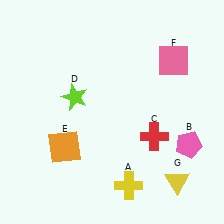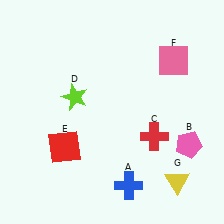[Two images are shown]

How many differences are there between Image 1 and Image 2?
There are 2 differences between the two images.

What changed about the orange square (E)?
In Image 1, E is orange. In Image 2, it changed to red.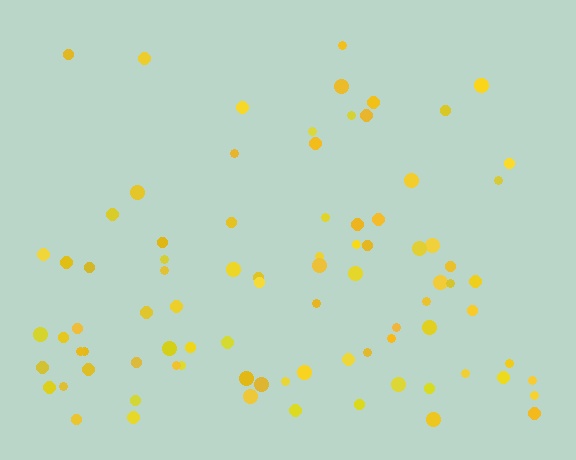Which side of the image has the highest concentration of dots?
The bottom.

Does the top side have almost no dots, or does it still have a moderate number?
Still a moderate number, just noticeably fewer than the bottom.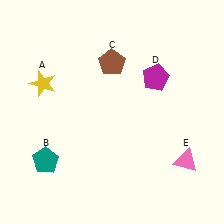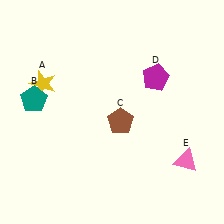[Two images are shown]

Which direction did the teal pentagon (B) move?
The teal pentagon (B) moved up.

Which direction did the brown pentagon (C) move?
The brown pentagon (C) moved down.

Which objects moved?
The objects that moved are: the teal pentagon (B), the brown pentagon (C).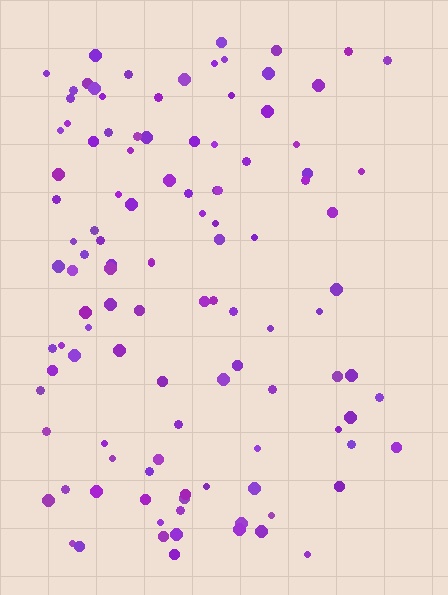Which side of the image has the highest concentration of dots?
The left.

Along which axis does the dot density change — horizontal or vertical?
Horizontal.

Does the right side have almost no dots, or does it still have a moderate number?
Still a moderate number, just noticeably fewer than the left.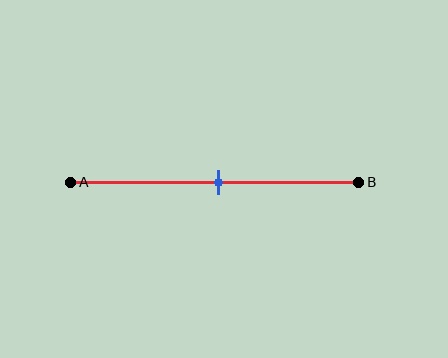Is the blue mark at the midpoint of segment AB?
Yes, the mark is approximately at the midpoint.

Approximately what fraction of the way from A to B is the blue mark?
The blue mark is approximately 50% of the way from A to B.